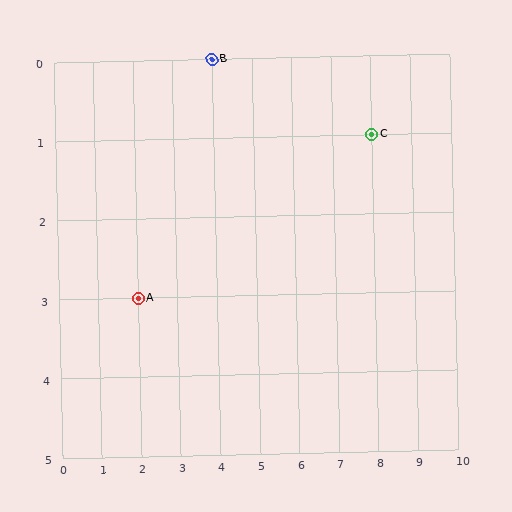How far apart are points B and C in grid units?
Points B and C are 4 columns and 1 row apart (about 4.1 grid units diagonally).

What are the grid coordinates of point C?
Point C is at grid coordinates (8, 1).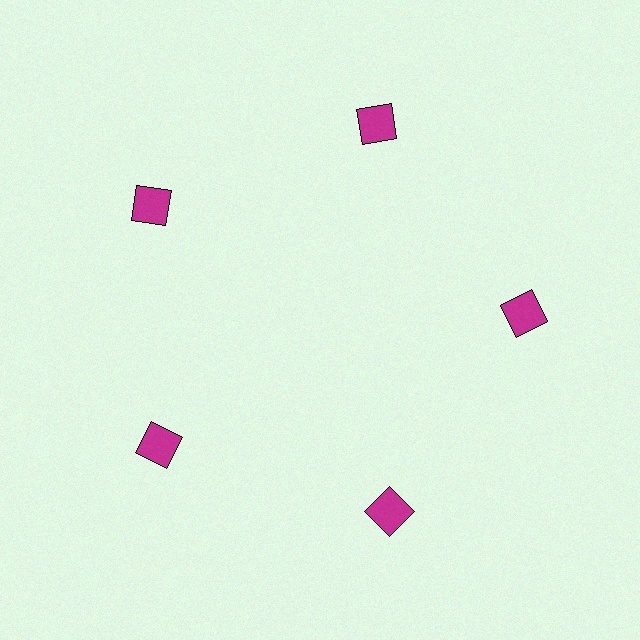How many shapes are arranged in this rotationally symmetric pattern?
There are 5 shapes, arranged in 5 groups of 1.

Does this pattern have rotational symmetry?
Yes, this pattern has 5-fold rotational symmetry. It looks the same after rotating 72 degrees around the center.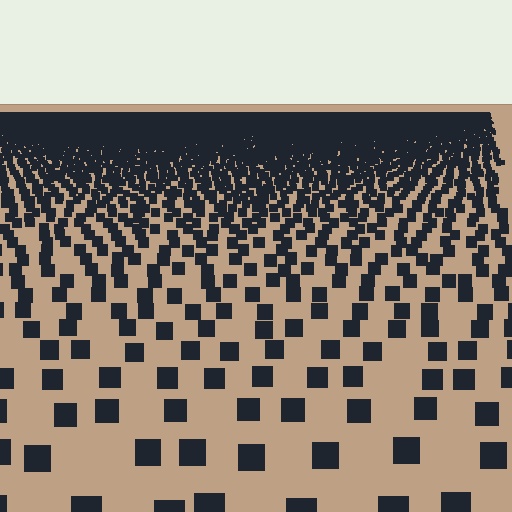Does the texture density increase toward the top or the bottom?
Density increases toward the top.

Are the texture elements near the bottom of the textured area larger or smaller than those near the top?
Larger. Near the bottom, elements are closer to the viewer and appear at a bigger on-screen size.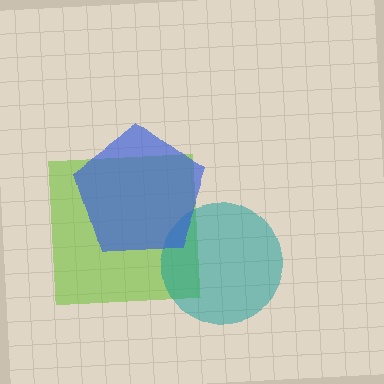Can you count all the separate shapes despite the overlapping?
Yes, there are 3 separate shapes.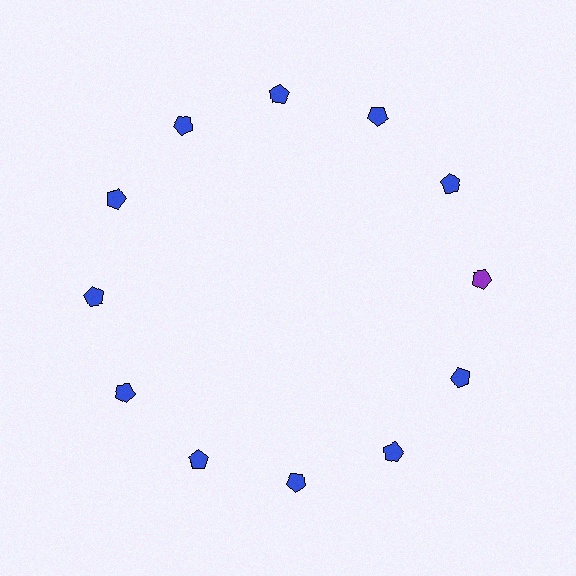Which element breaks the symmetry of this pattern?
The purple pentagon at roughly the 3 o'clock position breaks the symmetry. All other shapes are blue pentagons.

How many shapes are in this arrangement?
There are 12 shapes arranged in a ring pattern.